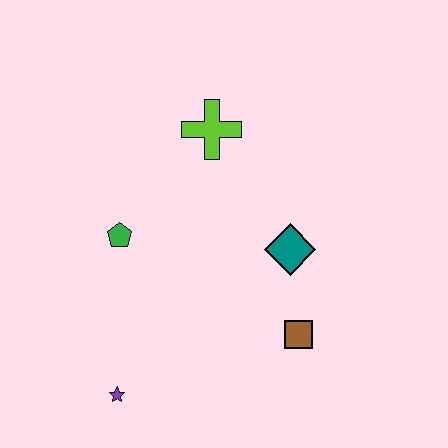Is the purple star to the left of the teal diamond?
Yes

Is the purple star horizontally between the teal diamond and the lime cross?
No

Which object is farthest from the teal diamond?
The purple star is farthest from the teal diamond.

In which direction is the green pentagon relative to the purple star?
The green pentagon is above the purple star.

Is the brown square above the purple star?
Yes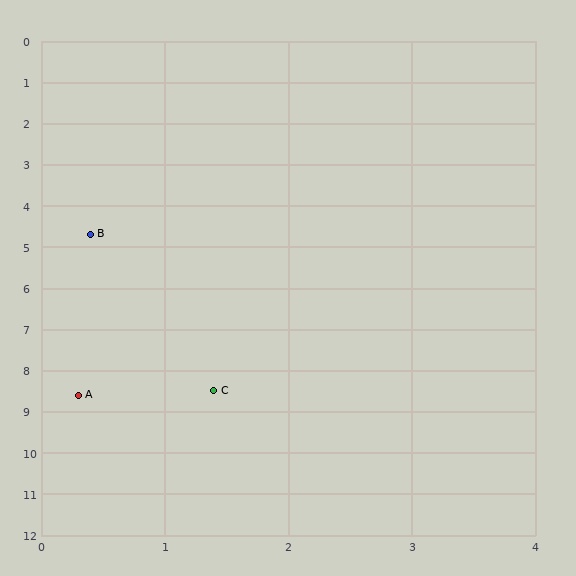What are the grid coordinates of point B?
Point B is at approximately (0.4, 4.7).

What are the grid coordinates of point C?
Point C is at approximately (1.4, 8.5).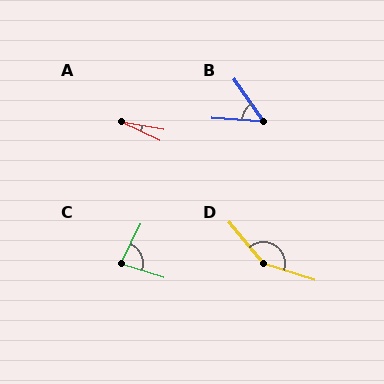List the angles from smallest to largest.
A (16°), B (52°), C (82°), D (148°).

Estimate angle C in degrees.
Approximately 82 degrees.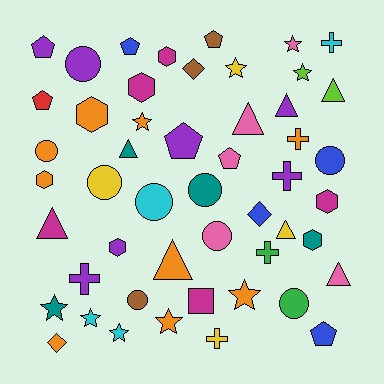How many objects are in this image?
There are 50 objects.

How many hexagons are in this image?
There are 7 hexagons.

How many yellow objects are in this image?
There are 4 yellow objects.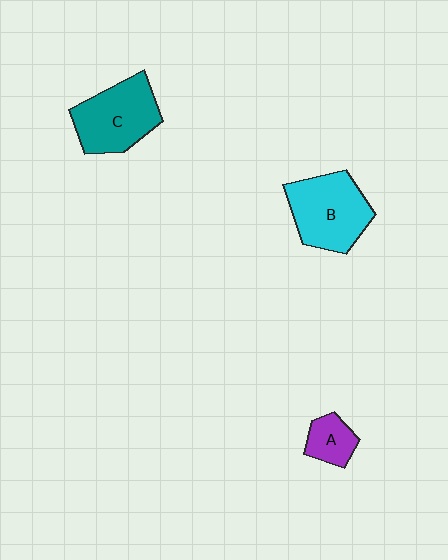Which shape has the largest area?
Shape B (cyan).